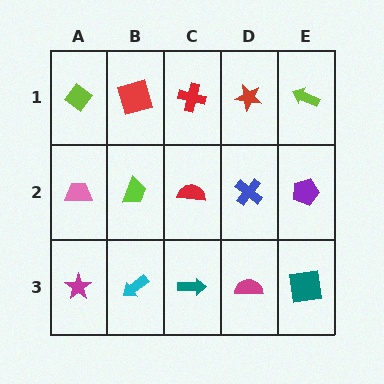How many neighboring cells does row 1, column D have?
3.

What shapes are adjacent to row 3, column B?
A lime trapezoid (row 2, column B), a magenta star (row 3, column A), a teal arrow (row 3, column C).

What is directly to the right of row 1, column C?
A red star.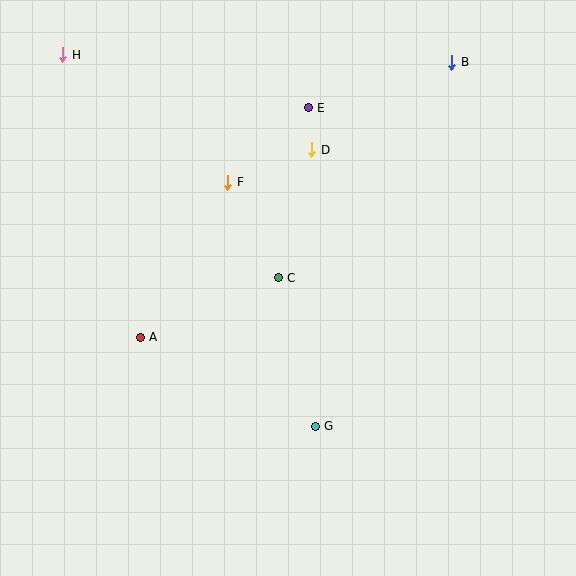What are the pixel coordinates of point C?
Point C is at (278, 278).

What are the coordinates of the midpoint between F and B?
The midpoint between F and B is at (340, 122).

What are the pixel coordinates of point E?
Point E is at (308, 108).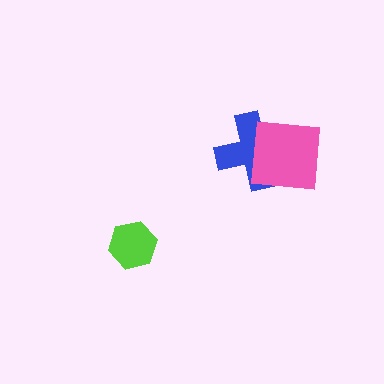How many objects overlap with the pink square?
1 object overlaps with the pink square.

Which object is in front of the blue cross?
The pink square is in front of the blue cross.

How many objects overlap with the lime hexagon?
0 objects overlap with the lime hexagon.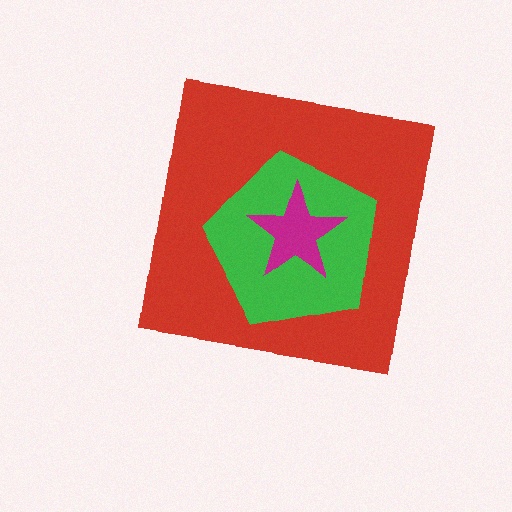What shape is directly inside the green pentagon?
The magenta star.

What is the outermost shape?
The red square.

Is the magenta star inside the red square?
Yes.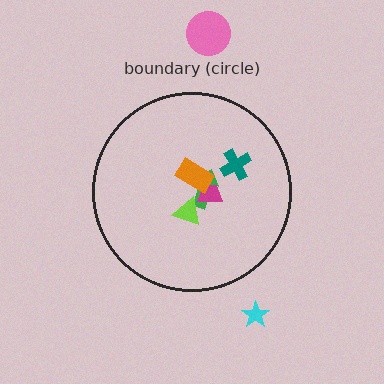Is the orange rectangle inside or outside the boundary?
Inside.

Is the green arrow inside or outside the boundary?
Inside.